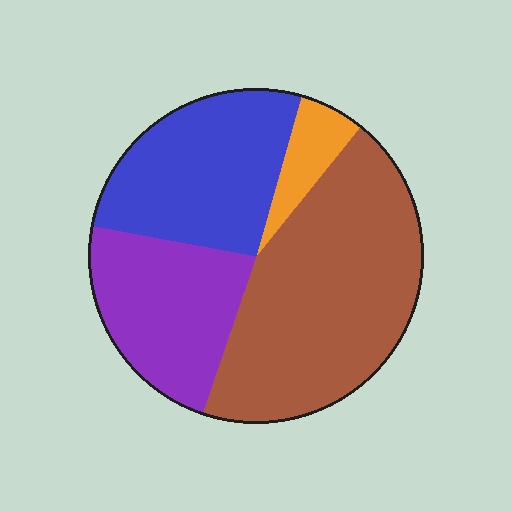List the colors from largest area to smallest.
From largest to smallest: brown, blue, purple, orange.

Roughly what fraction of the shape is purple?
Purple covers 23% of the shape.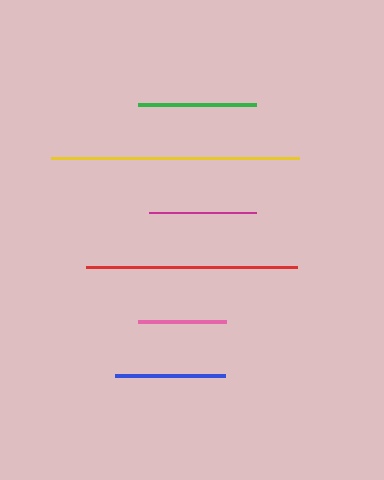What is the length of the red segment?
The red segment is approximately 211 pixels long.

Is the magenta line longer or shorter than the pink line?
The magenta line is longer than the pink line.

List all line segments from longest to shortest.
From longest to shortest: yellow, red, green, blue, magenta, pink.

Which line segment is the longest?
The yellow line is the longest at approximately 248 pixels.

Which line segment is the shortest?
The pink line is the shortest at approximately 88 pixels.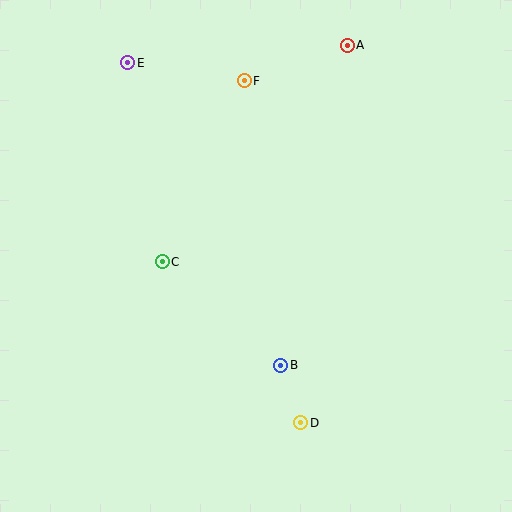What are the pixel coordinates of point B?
Point B is at (281, 365).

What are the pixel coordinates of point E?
Point E is at (128, 63).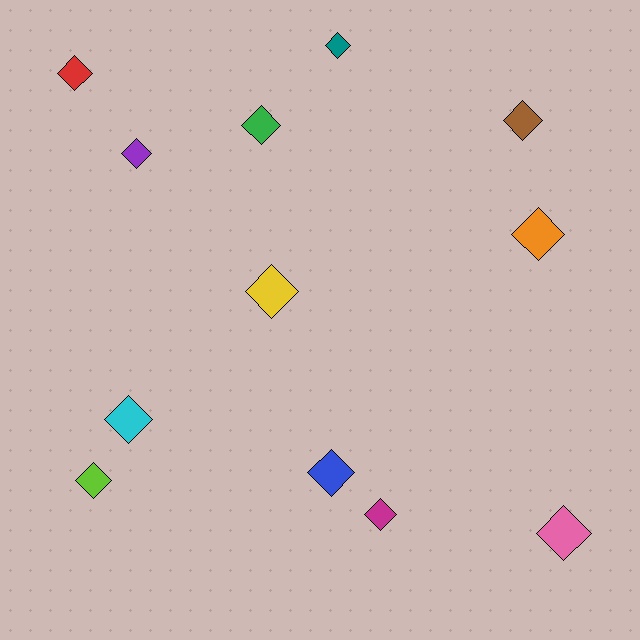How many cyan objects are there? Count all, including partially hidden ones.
There is 1 cyan object.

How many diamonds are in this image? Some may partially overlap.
There are 12 diamonds.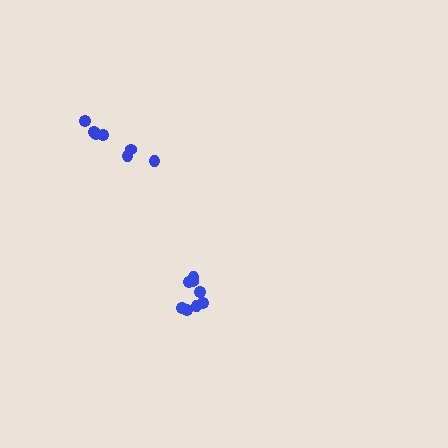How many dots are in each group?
Group 1: 7 dots, Group 2: 8 dots (15 total).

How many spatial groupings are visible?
There are 2 spatial groupings.